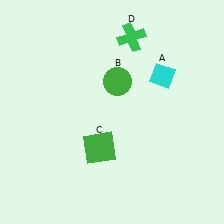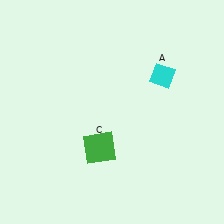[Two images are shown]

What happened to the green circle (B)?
The green circle (B) was removed in Image 2. It was in the top-right area of Image 1.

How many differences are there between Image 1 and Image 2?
There are 2 differences between the two images.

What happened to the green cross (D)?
The green cross (D) was removed in Image 2. It was in the top-right area of Image 1.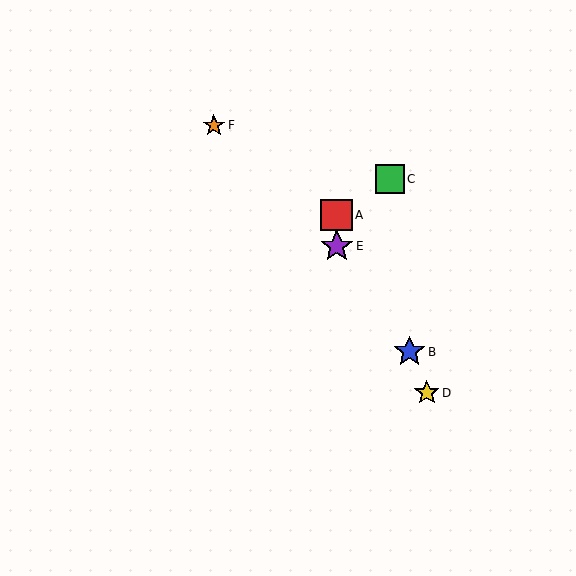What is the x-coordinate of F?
Object F is at x≈214.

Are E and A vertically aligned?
Yes, both are at x≈337.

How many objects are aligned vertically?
2 objects (A, E) are aligned vertically.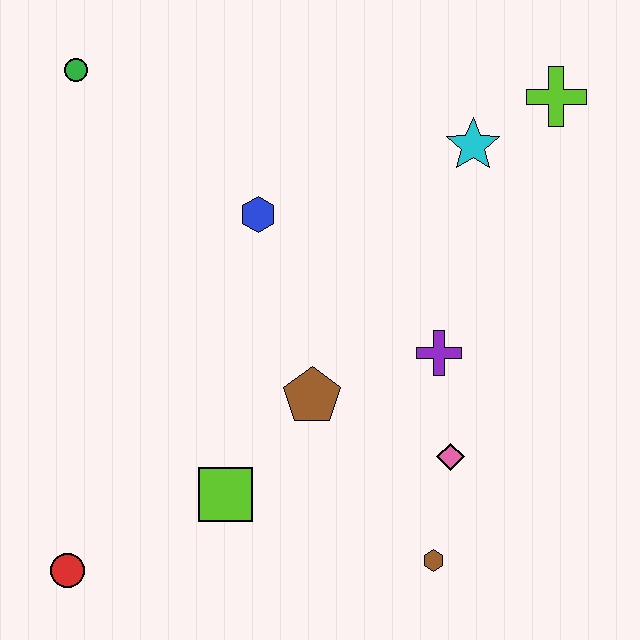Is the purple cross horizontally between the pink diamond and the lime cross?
No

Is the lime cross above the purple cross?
Yes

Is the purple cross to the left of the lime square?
No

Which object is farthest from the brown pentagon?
The green circle is farthest from the brown pentagon.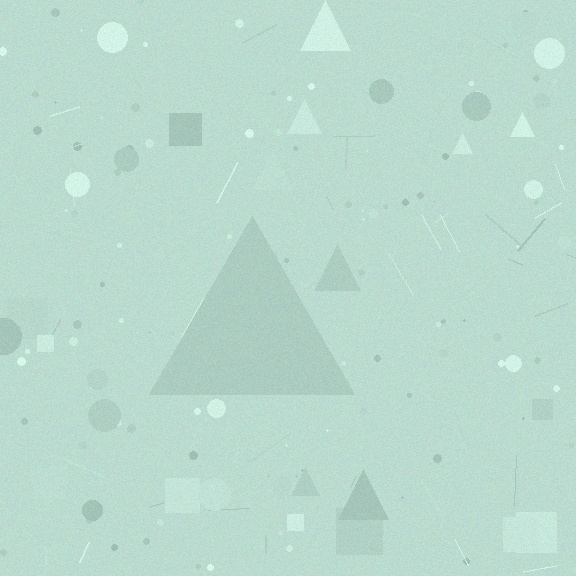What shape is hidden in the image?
A triangle is hidden in the image.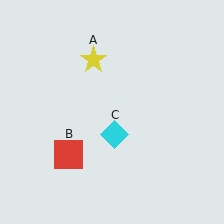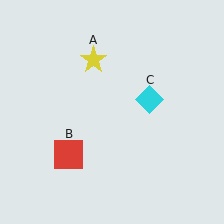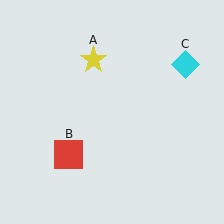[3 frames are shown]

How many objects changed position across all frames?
1 object changed position: cyan diamond (object C).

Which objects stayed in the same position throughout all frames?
Yellow star (object A) and red square (object B) remained stationary.